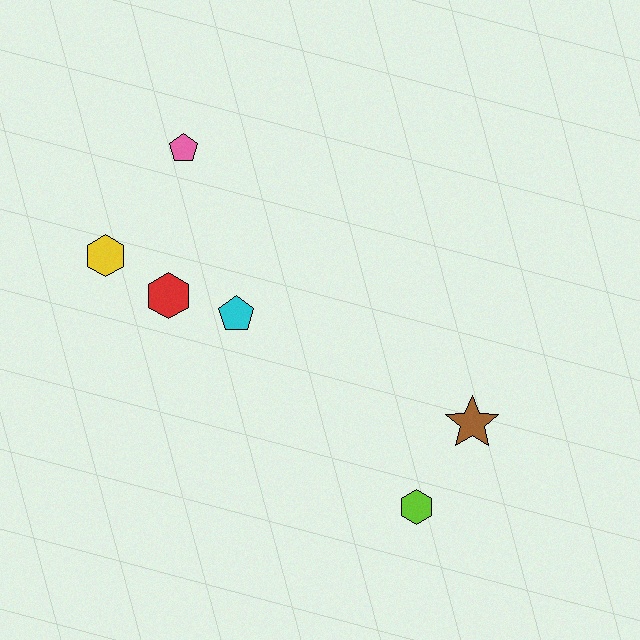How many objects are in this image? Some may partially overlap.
There are 6 objects.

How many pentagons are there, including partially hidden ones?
There are 2 pentagons.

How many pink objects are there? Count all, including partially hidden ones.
There is 1 pink object.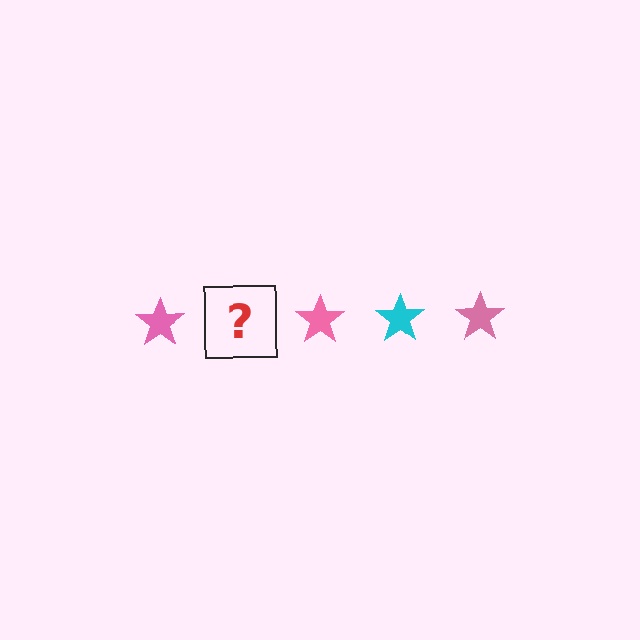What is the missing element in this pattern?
The missing element is a cyan star.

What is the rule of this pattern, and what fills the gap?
The rule is that the pattern cycles through pink, cyan stars. The gap should be filled with a cyan star.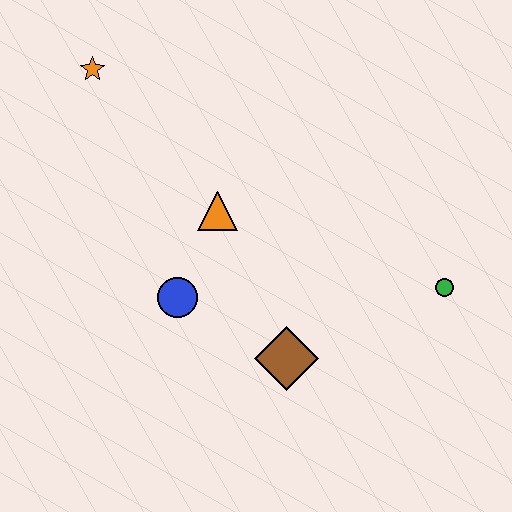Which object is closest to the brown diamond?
The blue circle is closest to the brown diamond.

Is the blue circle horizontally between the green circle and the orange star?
Yes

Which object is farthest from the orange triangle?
The green circle is farthest from the orange triangle.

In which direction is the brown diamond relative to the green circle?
The brown diamond is to the left of the green circle.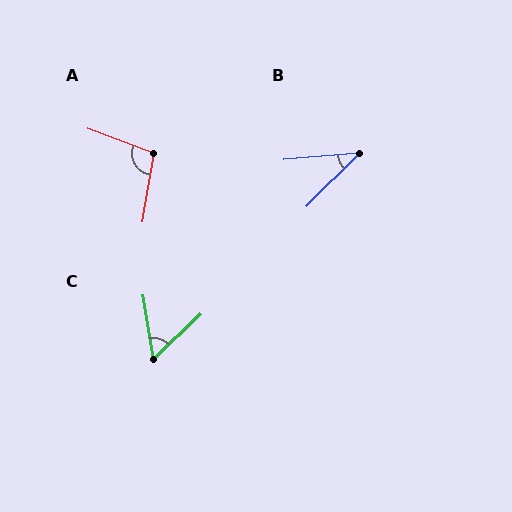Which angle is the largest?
A, at approximately 101 degrees.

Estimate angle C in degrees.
Approximately 55 degrees.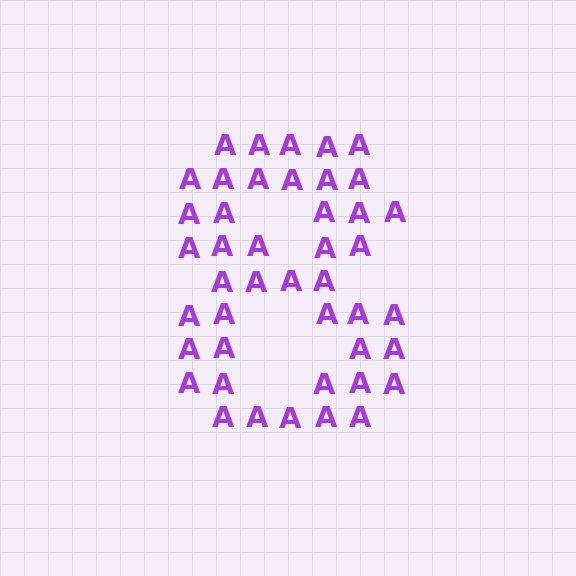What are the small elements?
The small elements are letter A's.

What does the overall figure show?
The overall figure shows the digit 8.